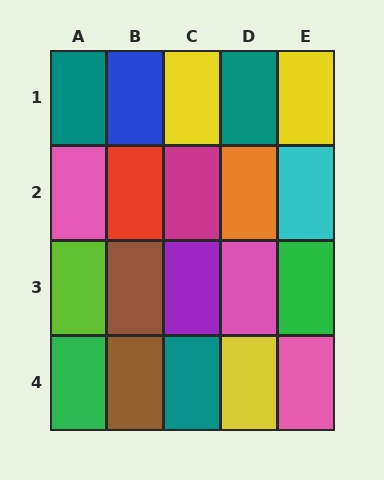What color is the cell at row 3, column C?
Purple.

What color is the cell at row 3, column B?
Brown.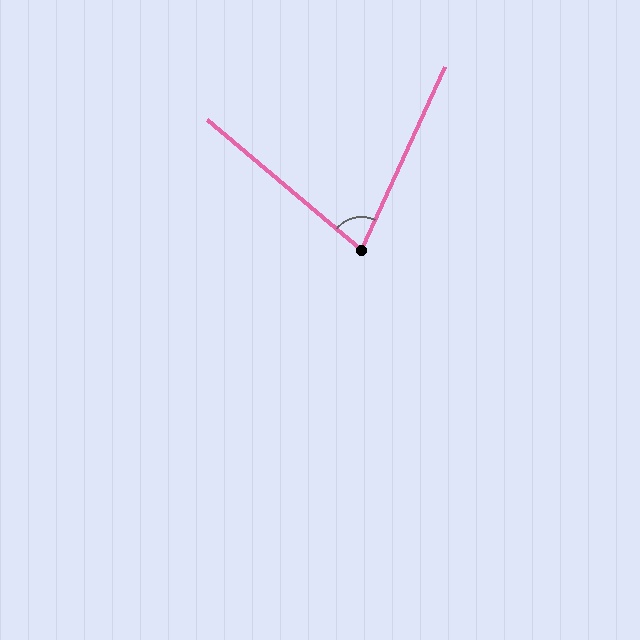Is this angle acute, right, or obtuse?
It is acute.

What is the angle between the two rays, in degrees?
Approximately 75 degrees.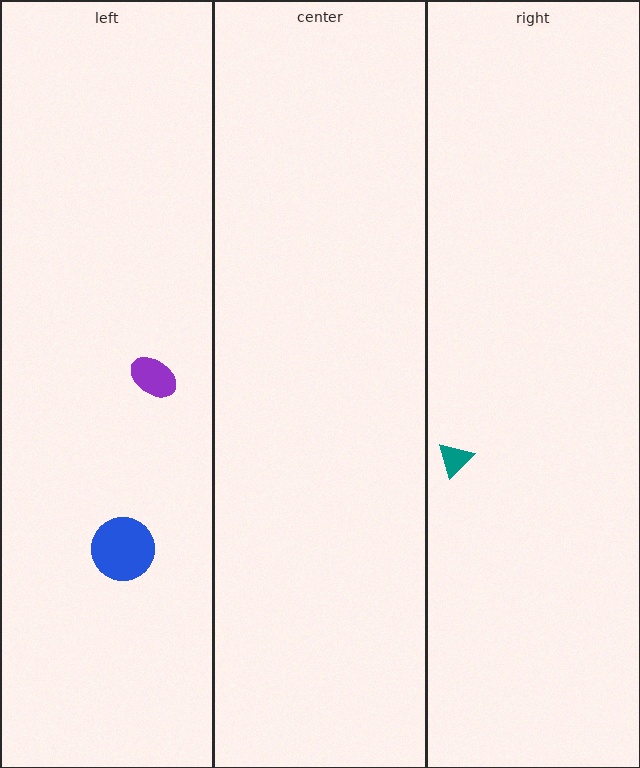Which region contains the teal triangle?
The right region.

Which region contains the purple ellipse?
The left region.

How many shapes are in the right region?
1.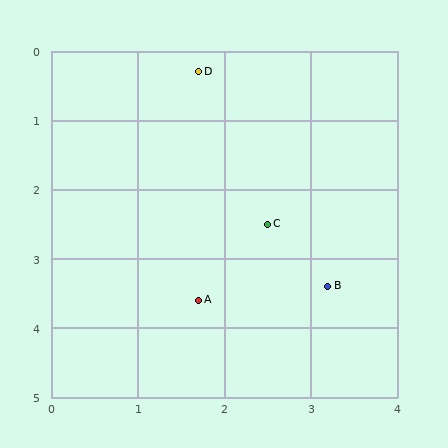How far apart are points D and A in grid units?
Points D and A are about 3.3 grid units apart.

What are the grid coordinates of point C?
Point C is at approximately (2.5, 2.5).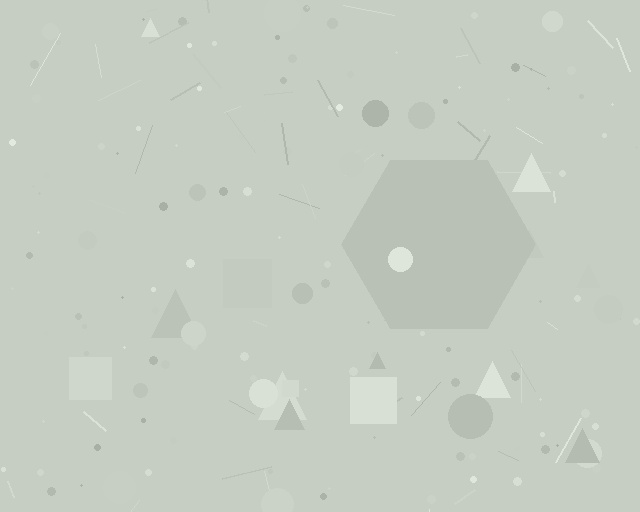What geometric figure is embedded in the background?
A hexagon is embedded in the background.